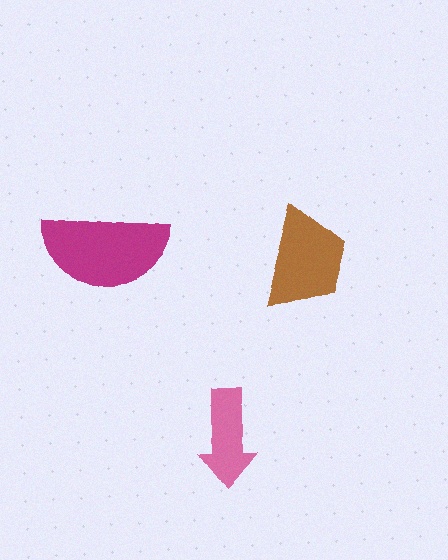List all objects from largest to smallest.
The magenta semicircle, the brown trapezoid, the pink arrow.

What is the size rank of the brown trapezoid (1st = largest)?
2nd.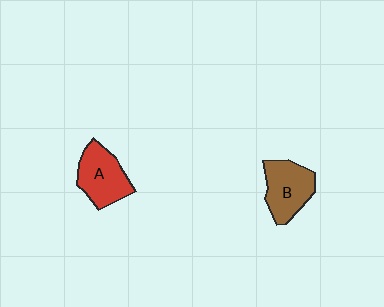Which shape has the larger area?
Shape A (red).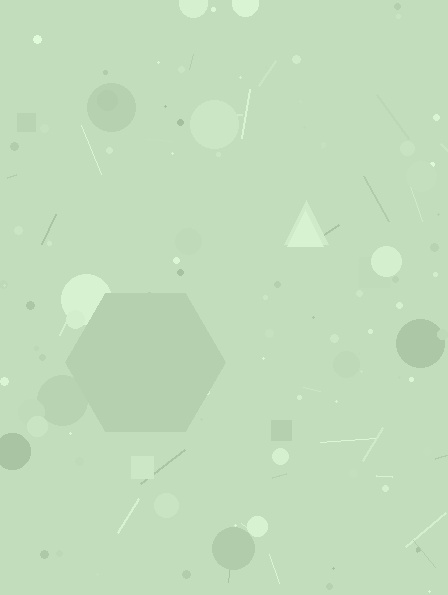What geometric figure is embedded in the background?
A hexagon is embedded in the background.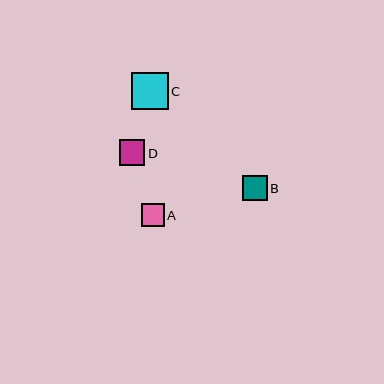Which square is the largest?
Square C is the largest with a size of approximately 37 pixels.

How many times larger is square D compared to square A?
Square D is approximately 1.1 times the size of square A.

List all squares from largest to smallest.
From largest to smallest: C, D, B, A.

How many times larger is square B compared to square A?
Square B is approximately 1.1 times the size of square A.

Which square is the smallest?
Square A is the smallest with a size of approximately 23 pixels.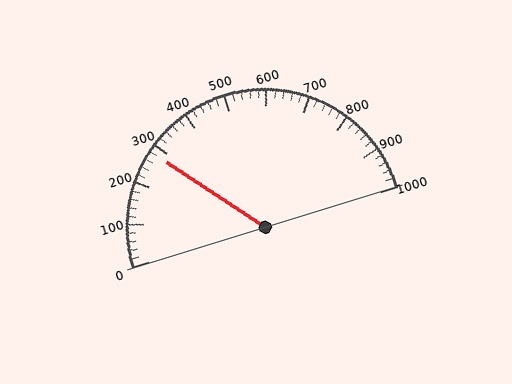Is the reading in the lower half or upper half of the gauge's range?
The reading is in the lower half of the range (0 to 1000).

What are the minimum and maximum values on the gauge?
The gauge ranges from 0 to 1000.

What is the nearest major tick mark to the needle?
The nearest major tick mark is 300.